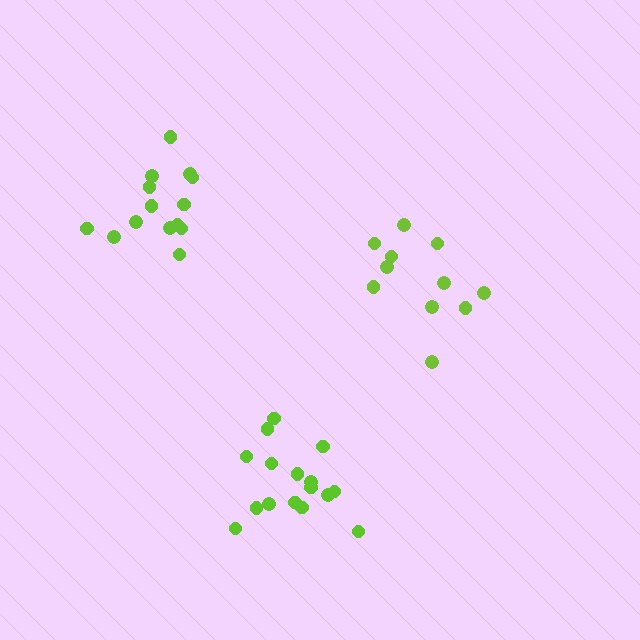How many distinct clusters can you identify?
There are 3 distinct clusters.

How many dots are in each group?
Group 1: 14 dots, Group 2: 11 dots, Group 3: 16 dots (41 total).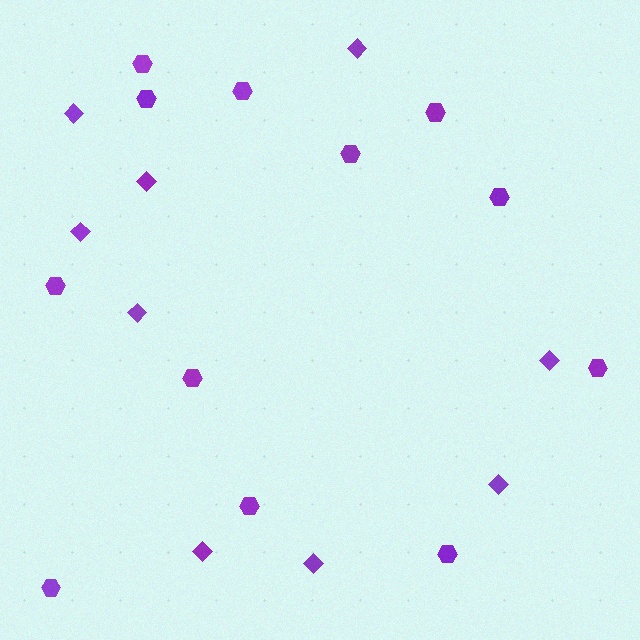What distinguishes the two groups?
There are 2 groups: one group of diamonds (9) and one group of hexagons (12).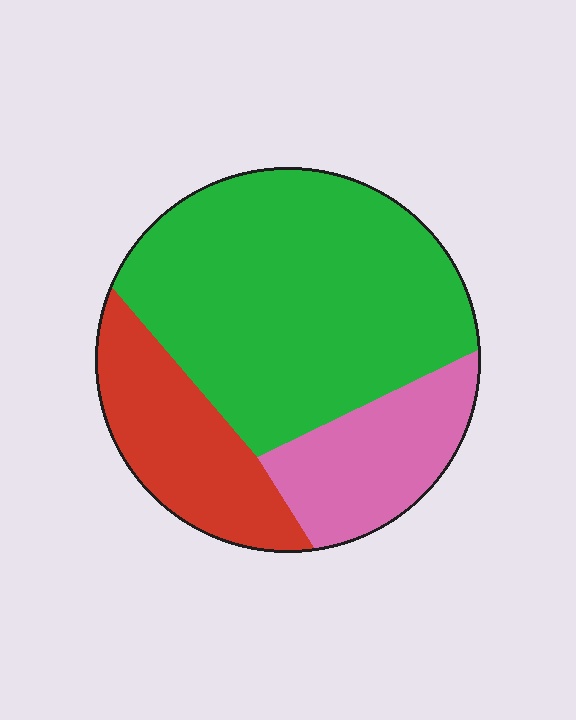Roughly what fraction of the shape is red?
Red covers 22% of the shape.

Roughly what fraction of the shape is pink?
Pink takes up about one fifth (1/5) of the shape.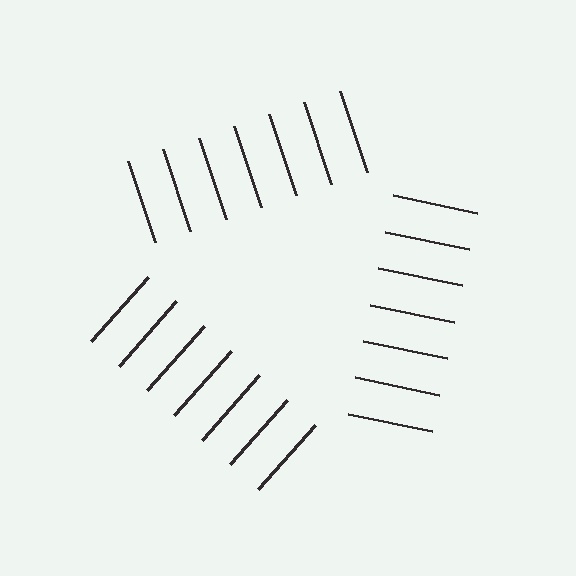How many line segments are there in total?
21 — 7 along each of the 3 edges.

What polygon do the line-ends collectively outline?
An illusory triangle — the line segments terminate on its edges but no continuous stroke is drawn.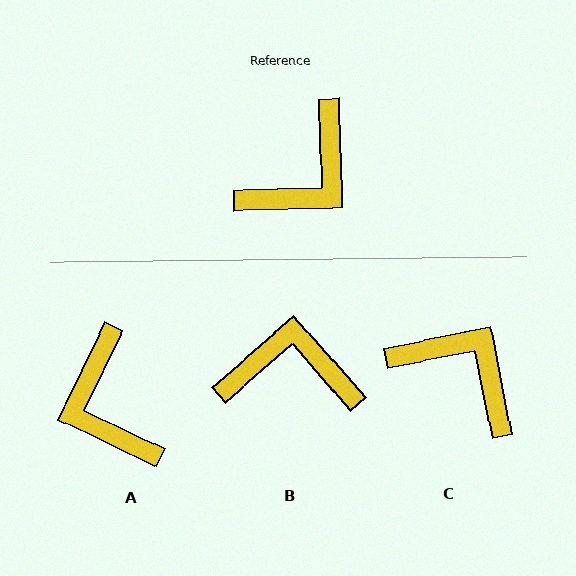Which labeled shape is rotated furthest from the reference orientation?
B, about 129 degrees away.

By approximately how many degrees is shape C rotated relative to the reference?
Approximately 100 degrees counter-clockwise.